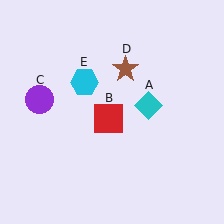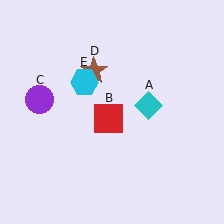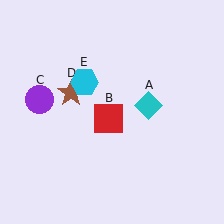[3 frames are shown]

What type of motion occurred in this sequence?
The brown star (object D) rotated counterclockwise around the center of the scene.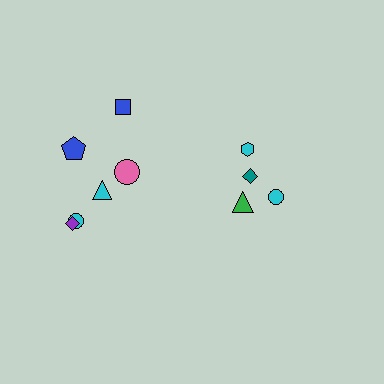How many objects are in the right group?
There are 4 objects.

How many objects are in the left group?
There are 6 objects.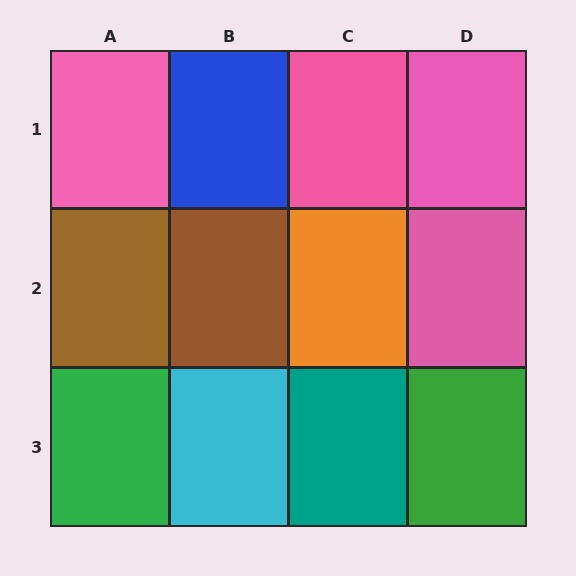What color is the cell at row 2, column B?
Brown.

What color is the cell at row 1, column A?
Pink.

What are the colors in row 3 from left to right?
Green, cyan, teal, green.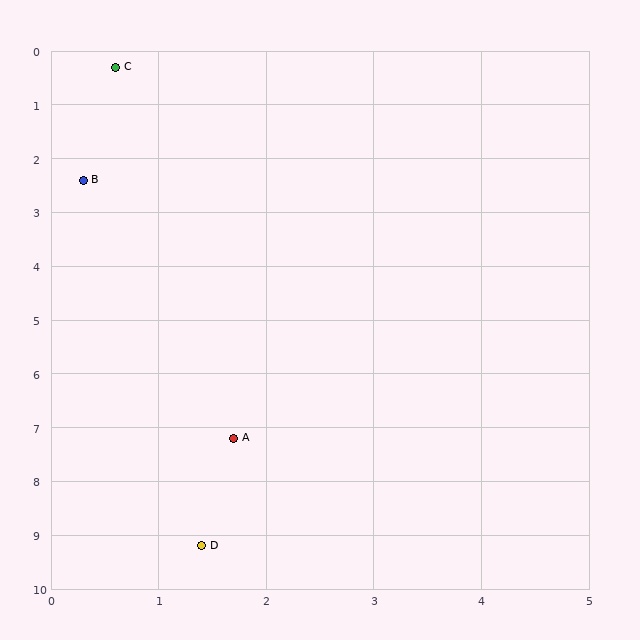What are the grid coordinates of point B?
Point B is at approximately (0.3, 2.4).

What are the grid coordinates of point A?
Point A is at approximately (1.7, 7.2).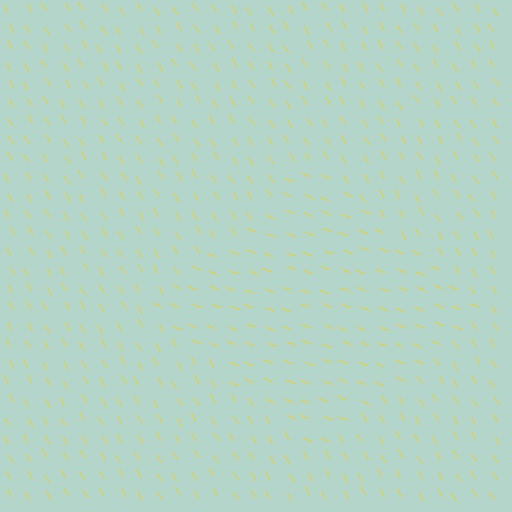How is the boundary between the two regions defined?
The boundary is defined purely by a change in line orientation (approximately 39 degrees difference). All lines are the same color and thickness.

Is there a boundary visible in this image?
Yes, there is a texture boundary formed by a change in line orientation.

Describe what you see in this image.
The image is filled with small yellow line segments. A diamond region in the image has lines oriented differently from the surrounding lines, creating a visible texture boundary.